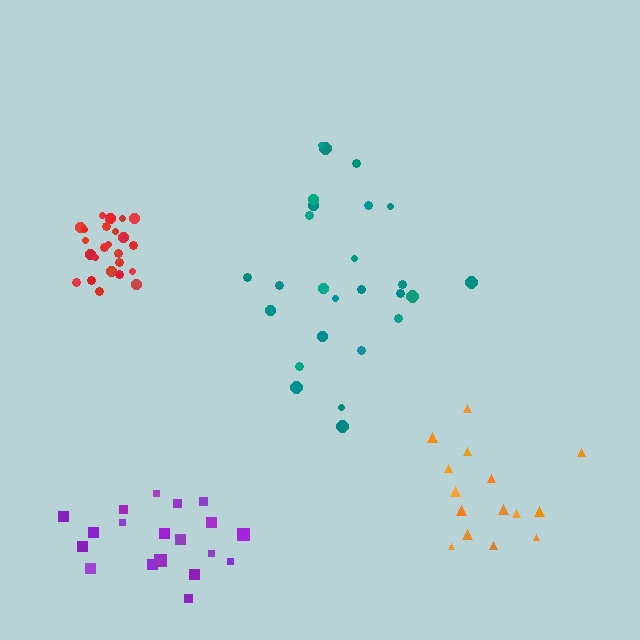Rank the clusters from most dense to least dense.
red, purple, orange, teal.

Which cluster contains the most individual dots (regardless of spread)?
Teal (26).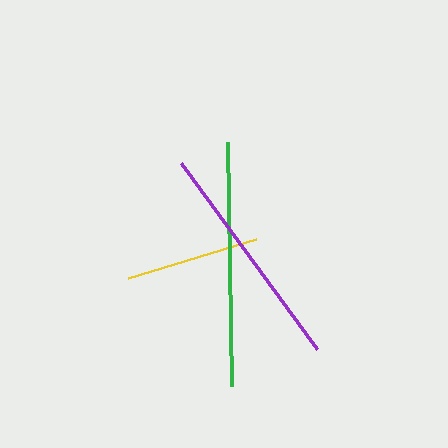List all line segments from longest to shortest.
From longest to shortest: green, purple, yellow.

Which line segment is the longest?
The green line is the longest at approximately 245 pixels.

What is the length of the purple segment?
The purple segment is approximately 230 pixels long.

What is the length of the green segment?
The green segment is approximately 245 pixels long.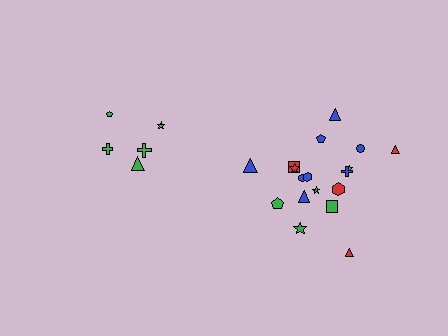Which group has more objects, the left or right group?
The right group.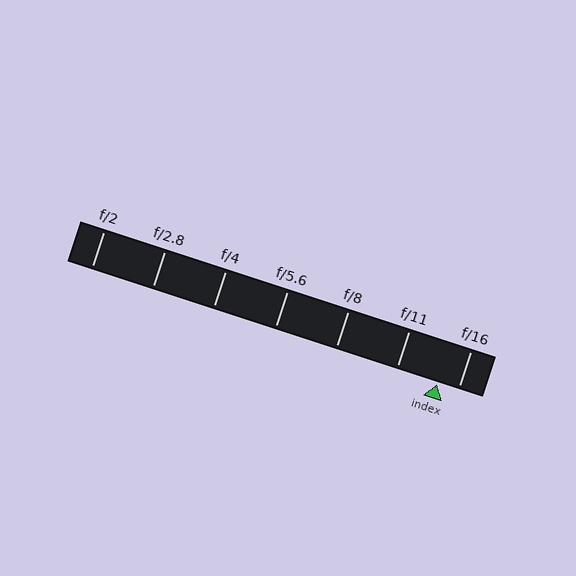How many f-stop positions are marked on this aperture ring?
There are 7 f-stop positions marked.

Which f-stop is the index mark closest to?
The index mark is closest to f/16.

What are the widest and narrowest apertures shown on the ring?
The widest aperture shown is f/2 and the narrowest is f/16.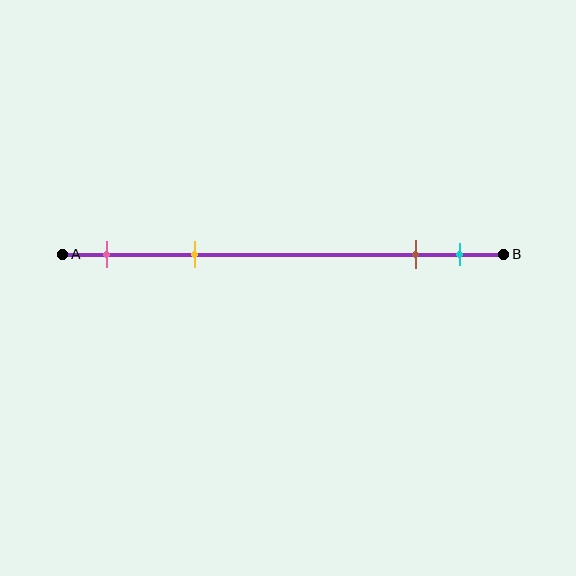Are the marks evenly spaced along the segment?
No, the marks are not evenly spaced.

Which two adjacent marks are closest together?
The brown and cyan marks are the closest adjacent pair.